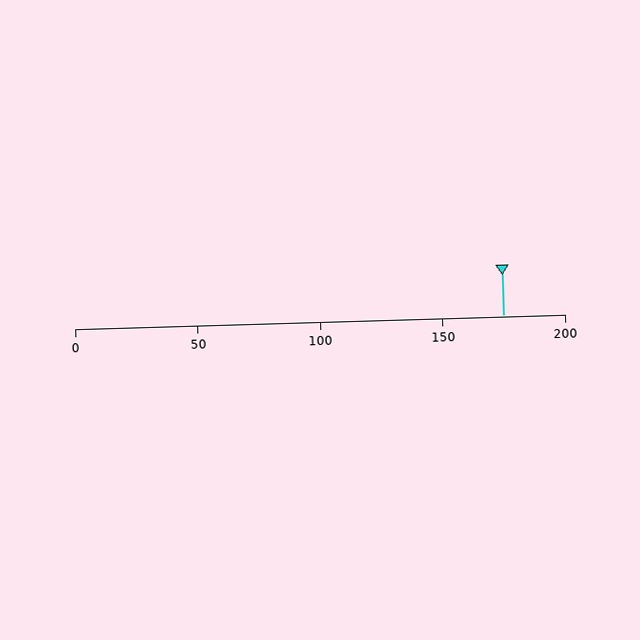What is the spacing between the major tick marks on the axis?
The major ticks are spaced 50 apart.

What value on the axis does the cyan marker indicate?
The marker indicates approximately 175.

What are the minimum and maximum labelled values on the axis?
The axis runs from 0 to 200.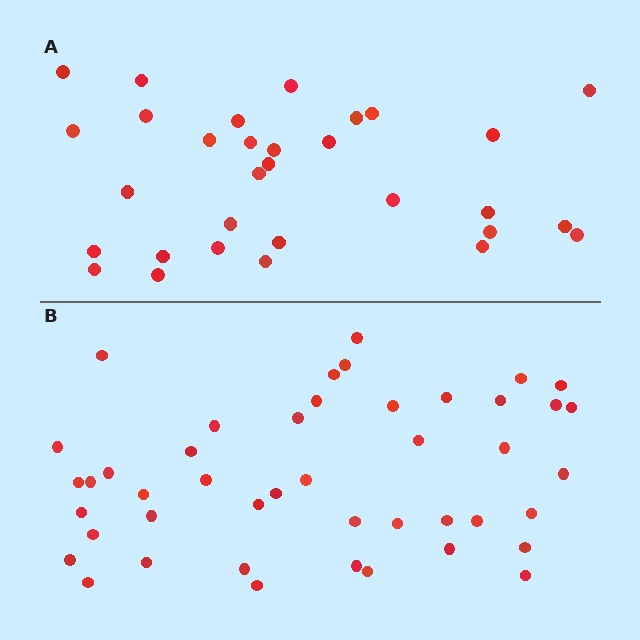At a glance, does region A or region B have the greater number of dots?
Region B (the bottom region) has more dots.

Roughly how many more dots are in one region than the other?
Region B has approximately 15 more dots than region A.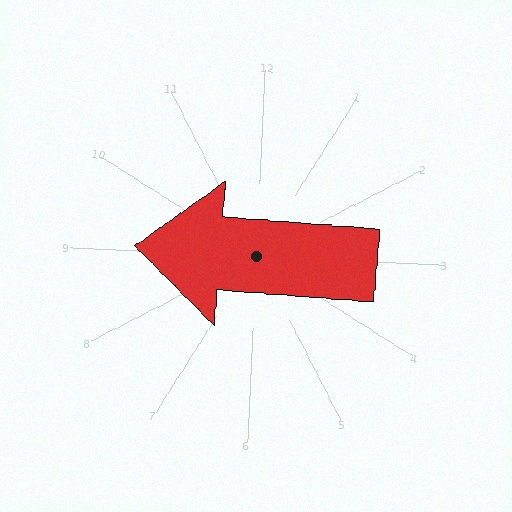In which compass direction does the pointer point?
West.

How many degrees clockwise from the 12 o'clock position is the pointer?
Approximately 272 degrees.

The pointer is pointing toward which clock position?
Roughly 9 o'clock.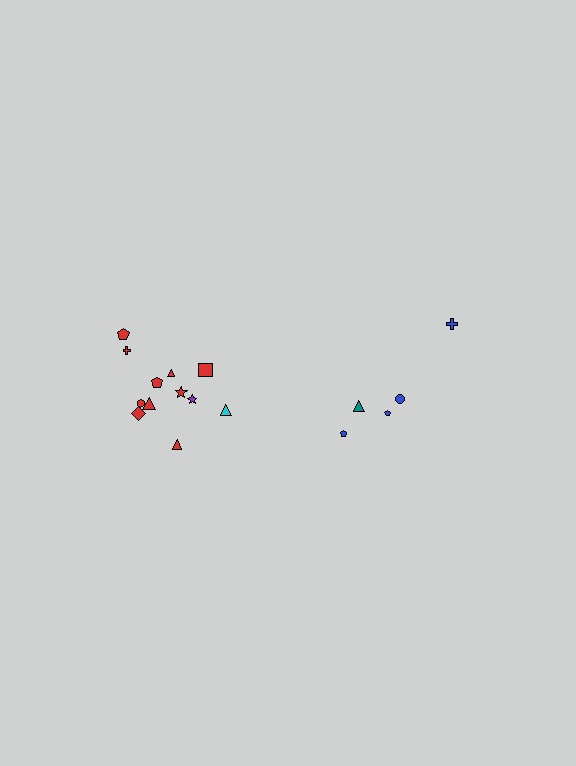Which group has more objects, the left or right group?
The left group.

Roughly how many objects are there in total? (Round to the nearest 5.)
Roughly 15 objects in total.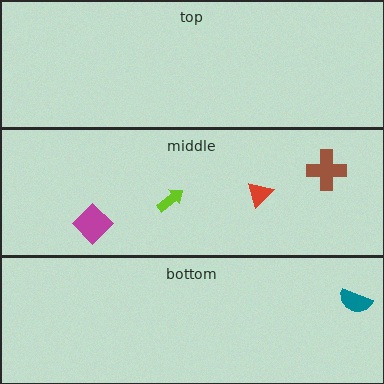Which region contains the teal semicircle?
The bottom region.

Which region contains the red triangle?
The middle region.